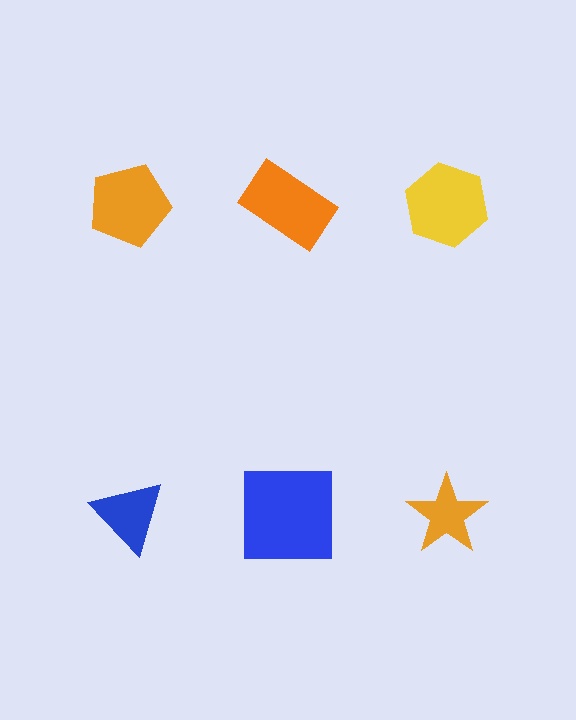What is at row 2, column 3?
An orange star.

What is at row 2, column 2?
A blue square.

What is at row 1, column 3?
A yellow hexagon.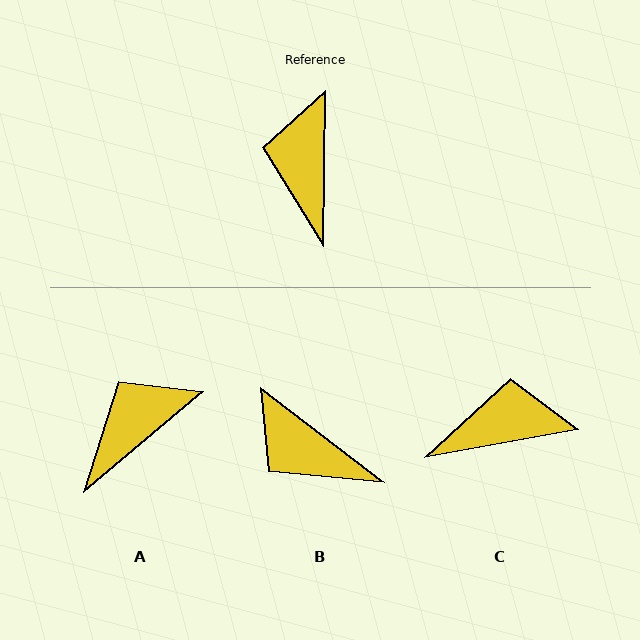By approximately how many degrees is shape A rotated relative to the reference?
Approximately 49 degrees clockwise.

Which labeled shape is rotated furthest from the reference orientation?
C, about 79 degrees away.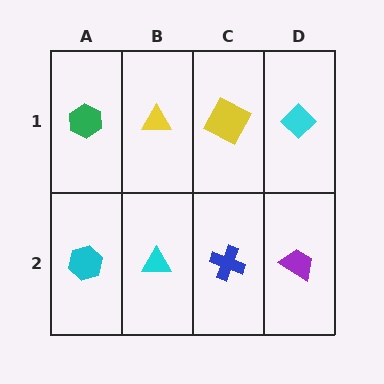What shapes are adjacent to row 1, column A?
A cyan hexagon (row 2, column A), a yellow triangle (row 1, column B).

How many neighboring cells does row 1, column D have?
2.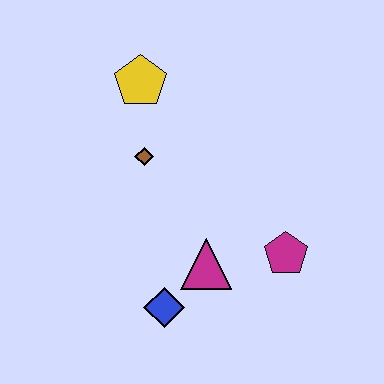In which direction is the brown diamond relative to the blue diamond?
The brown diamond is above the blue diamond.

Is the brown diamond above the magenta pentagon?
Yes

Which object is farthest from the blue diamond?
The yellow pentagon is farthest from the blue diamond.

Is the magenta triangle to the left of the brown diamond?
No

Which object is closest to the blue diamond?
The magenta triangle is closest to the blue diamond.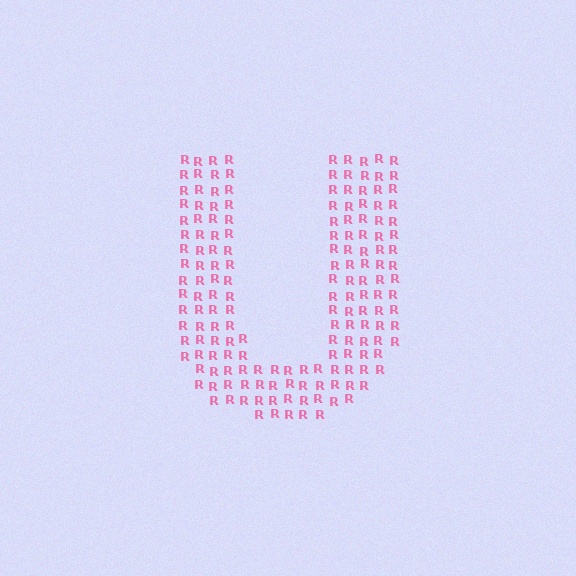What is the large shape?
The large shape is the letter U.